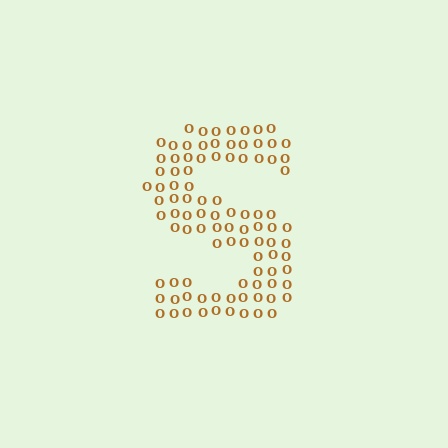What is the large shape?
The large shape is the letter S.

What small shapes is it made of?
It is made of small letter O's.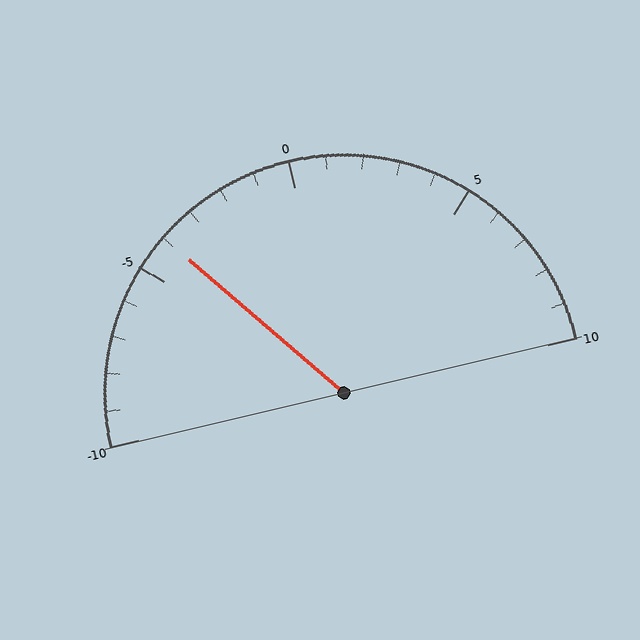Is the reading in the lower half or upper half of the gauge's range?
The reading is in the lower half of the range (-10 to 10).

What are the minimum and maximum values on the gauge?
The gauge ranges from -10 to 10.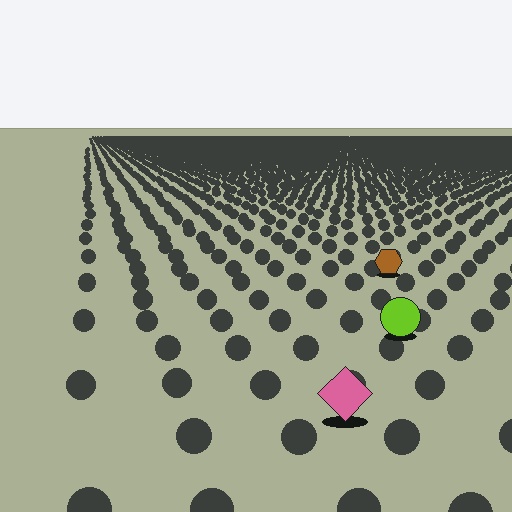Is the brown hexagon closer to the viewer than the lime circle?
No. The lime circle is closer — you can tell from the texture gradient: the ground texture is coarser near it.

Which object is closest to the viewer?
The pink diamond is closest. The texture marks near it are larger and more spread out.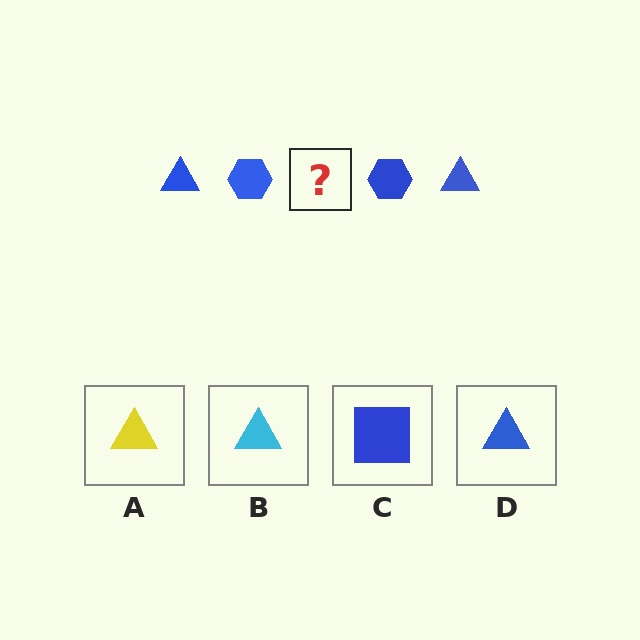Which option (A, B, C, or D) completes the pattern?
D.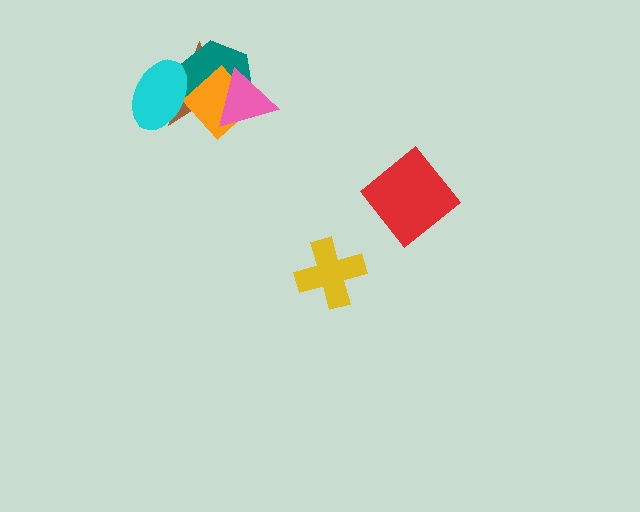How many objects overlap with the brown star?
4 objects overlap with the brown star.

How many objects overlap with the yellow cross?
0 objects overlap with the yellow cross.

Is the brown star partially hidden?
Yes, it is partially covered by another shape.